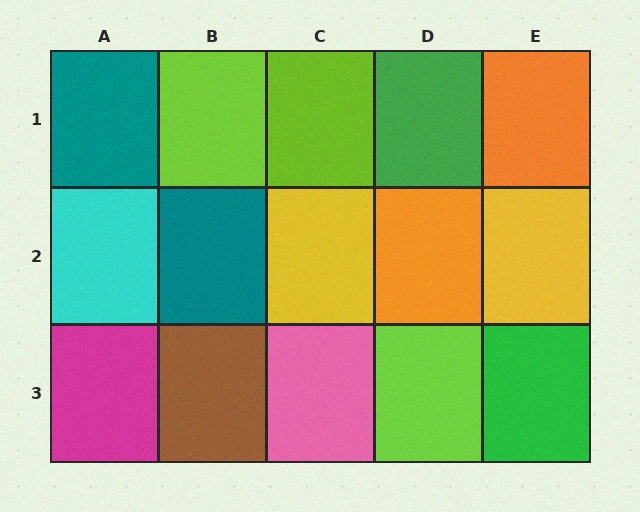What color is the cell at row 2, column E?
Yellow.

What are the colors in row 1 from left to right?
Teal, lime, lime, green, orange.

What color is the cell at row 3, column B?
Brown.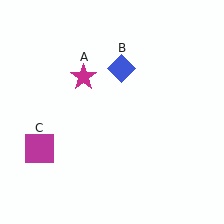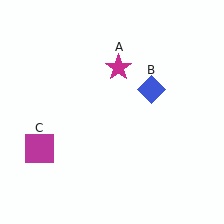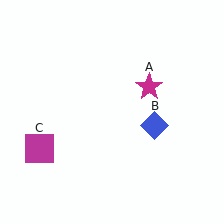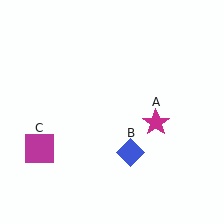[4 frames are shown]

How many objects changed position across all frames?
2 objects changed position: magenta star (object A), blue diamond (object B).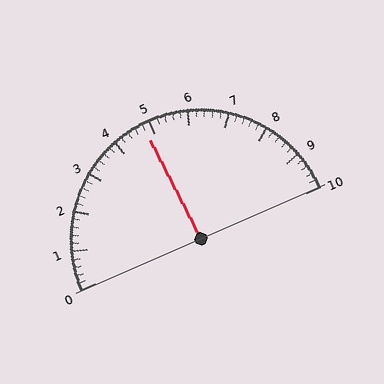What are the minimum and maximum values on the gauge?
The gauge ranges from 0 to 10.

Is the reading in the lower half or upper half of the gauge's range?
The reading is in the lower half of the range (0 to 10).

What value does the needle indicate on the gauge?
The needle indicates approximately 4.8.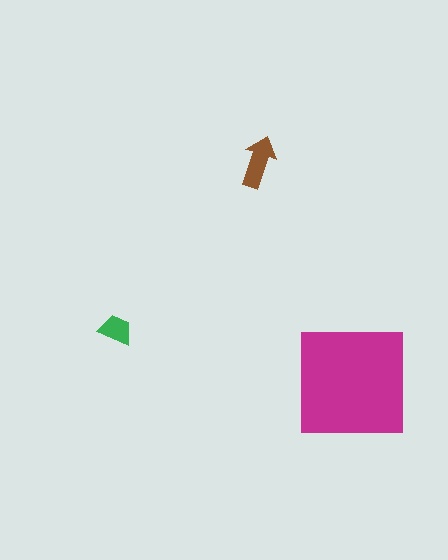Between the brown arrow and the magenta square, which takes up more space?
The magenta square.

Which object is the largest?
The magenta square.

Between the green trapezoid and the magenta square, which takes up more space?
The magenta square.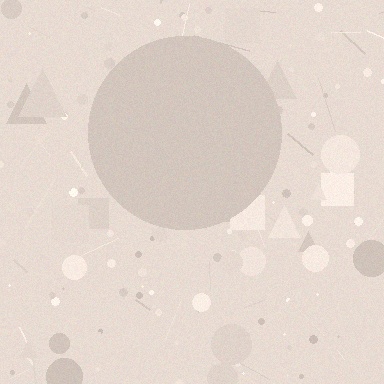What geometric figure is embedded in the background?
A circle is embedded in the background.